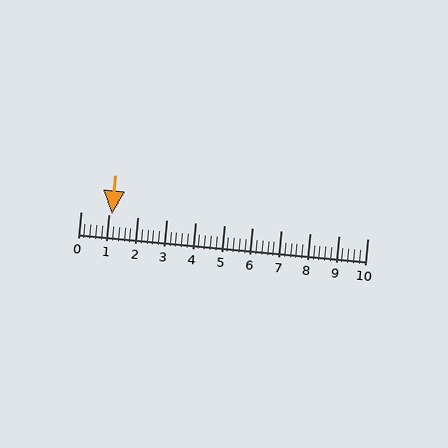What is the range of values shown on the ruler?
The ruler shows values from 0 to 10.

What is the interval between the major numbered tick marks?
The major tick marks are spaced 1 units apart.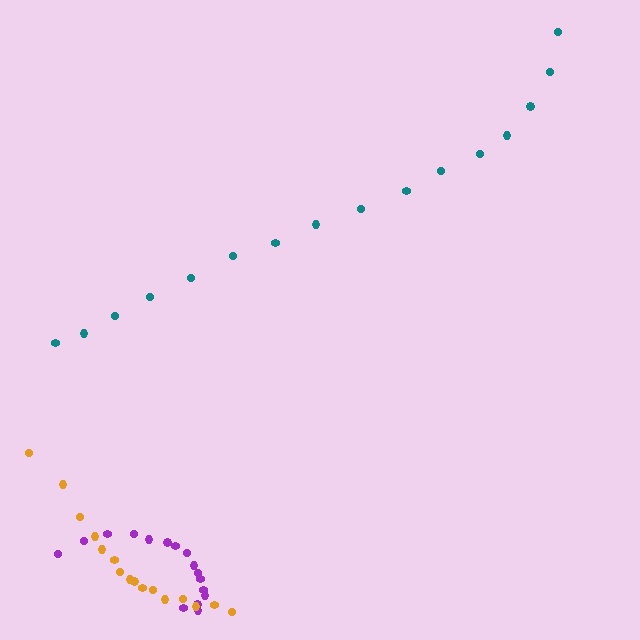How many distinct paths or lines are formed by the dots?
There are 3 distinct paths.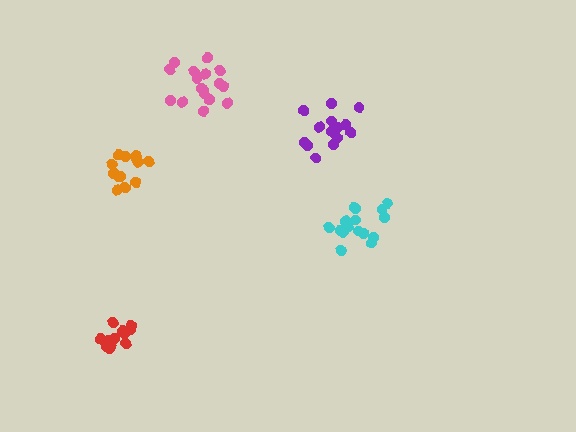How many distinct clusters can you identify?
There are 5 distinct clusters.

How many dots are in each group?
Group 1: 13 dots, Group 2: 14 dots, Group 3: 17 dots, Group 4: 15 dots, Group 5: 17 dots (76 total).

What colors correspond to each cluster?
The clusters are colored: orange, red, cyan, purple, pink.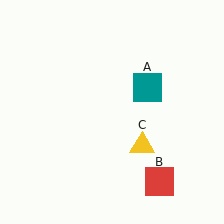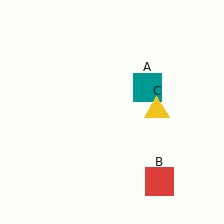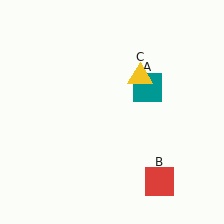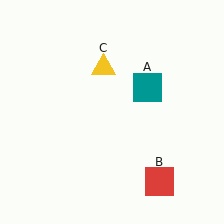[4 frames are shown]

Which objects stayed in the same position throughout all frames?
Teal square (object A) and red square (object B) remained stationary.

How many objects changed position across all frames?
1 object changed position: yellow triangle (object C).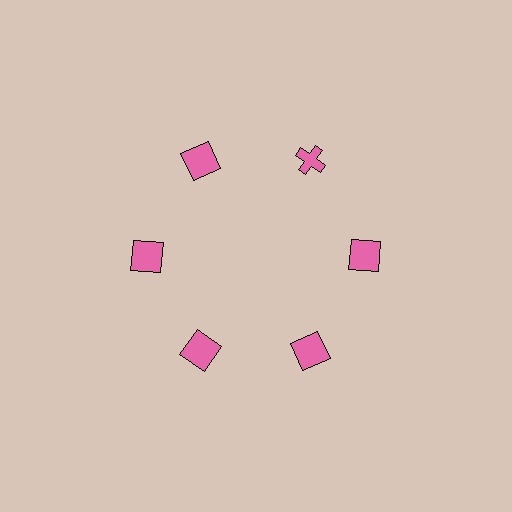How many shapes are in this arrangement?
There are 6 shapes arranged in a ring pattern.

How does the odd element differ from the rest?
It has a different shape: cross instead of square.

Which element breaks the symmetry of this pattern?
The pink cross at roughly the 1 o'clock position breaks the symmetry. All other shapes are pink squares.